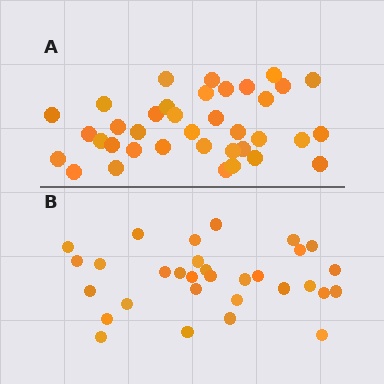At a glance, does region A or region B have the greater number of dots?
Region A (the top region) has more dots.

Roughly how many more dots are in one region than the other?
Region A has about 6 more dots than region B.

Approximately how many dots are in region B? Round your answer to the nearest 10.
About 30 dots. (The exact count is 31, which rounds to 30.)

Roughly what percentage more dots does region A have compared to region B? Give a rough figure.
About 20% more.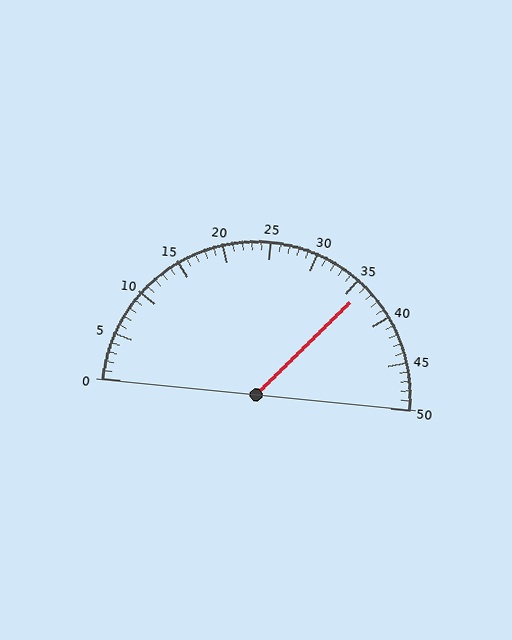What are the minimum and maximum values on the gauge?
The gauge ranges from 0 to 50.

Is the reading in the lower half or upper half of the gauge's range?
The reading is in the upper half of the range (0 to 50).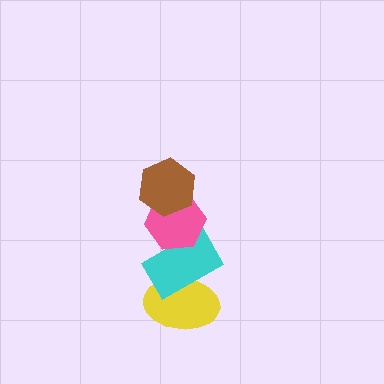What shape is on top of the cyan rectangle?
The pink hexagon is on top of the cyan rectangle.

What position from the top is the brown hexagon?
The brown hexagon is 1st from the top.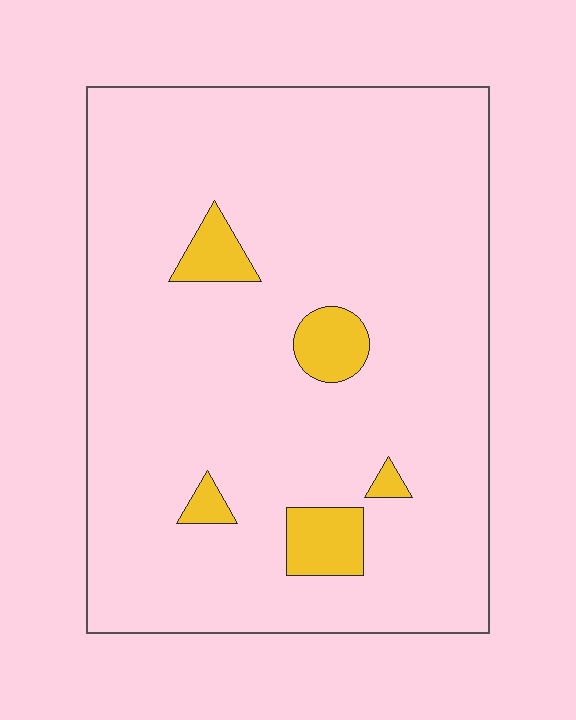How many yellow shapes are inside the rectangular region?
5.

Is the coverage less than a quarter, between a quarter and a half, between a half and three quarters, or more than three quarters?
Less than a quarter.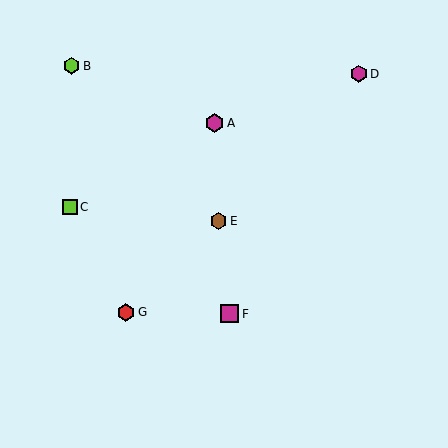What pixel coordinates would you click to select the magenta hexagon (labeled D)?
Click at (359, 74) to select the magenta hexagon D.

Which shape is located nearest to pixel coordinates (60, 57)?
The lime hexagon (labeled B) at (72, 66) is nearest to that location.